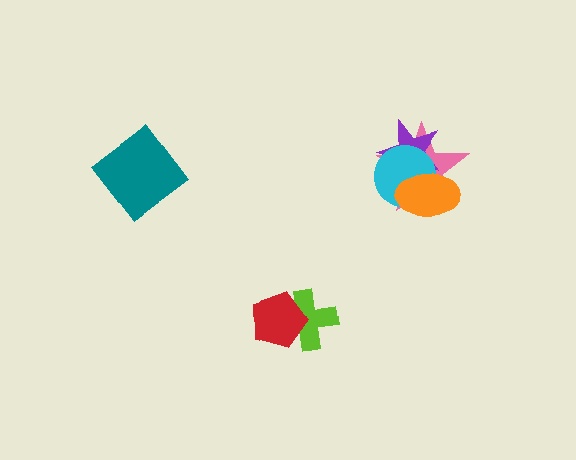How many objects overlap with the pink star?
3 objects overlap with the pink star.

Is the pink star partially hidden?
Yes, it is partially covered by another shape.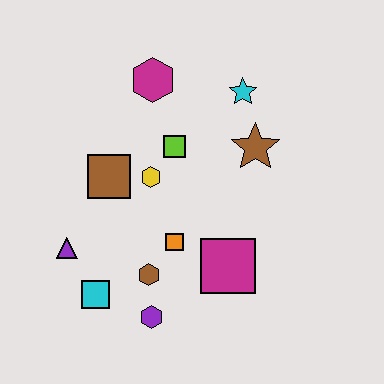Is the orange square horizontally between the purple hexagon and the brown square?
No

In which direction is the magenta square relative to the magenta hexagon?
The magenta square is below the magenta hexagon.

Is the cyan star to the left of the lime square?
No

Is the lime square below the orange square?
No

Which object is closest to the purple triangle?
The cyan square is closest to the purple triangle.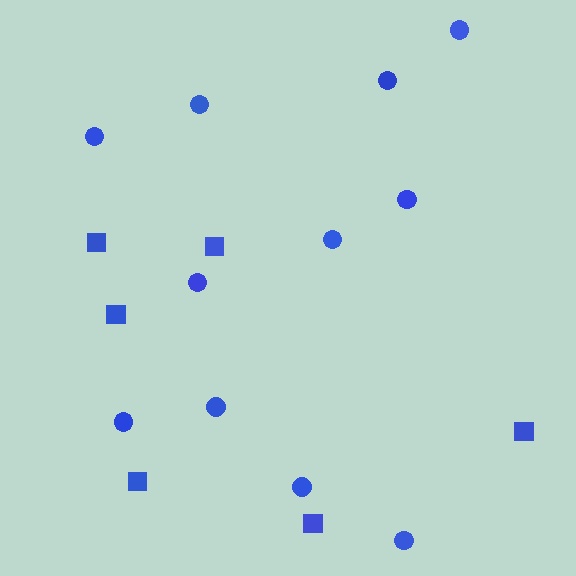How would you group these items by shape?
There are 2 groups: one group of circles (11) and one group of squares (6).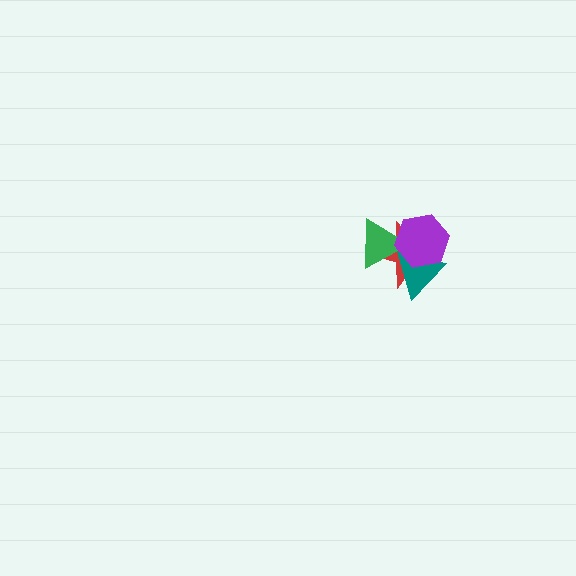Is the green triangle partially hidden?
Yes, it is partially covered by another shape.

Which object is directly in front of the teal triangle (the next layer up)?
The green triangle is directly in front of the teal triangle.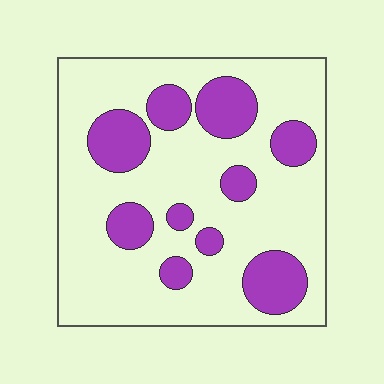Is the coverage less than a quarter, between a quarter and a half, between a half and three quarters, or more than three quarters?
Less than a quarter.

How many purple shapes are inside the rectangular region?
10.